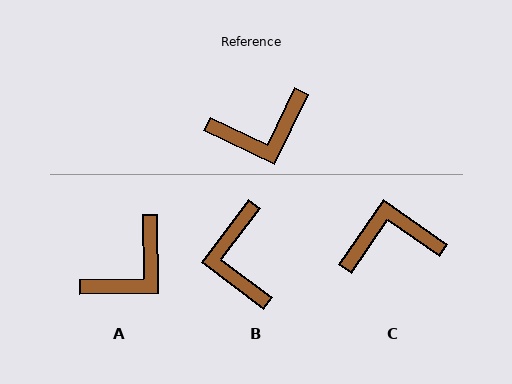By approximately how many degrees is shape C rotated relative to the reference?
Approximately 171 degrees counter-clockwise.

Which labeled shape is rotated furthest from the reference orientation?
C, about 171 degrees away.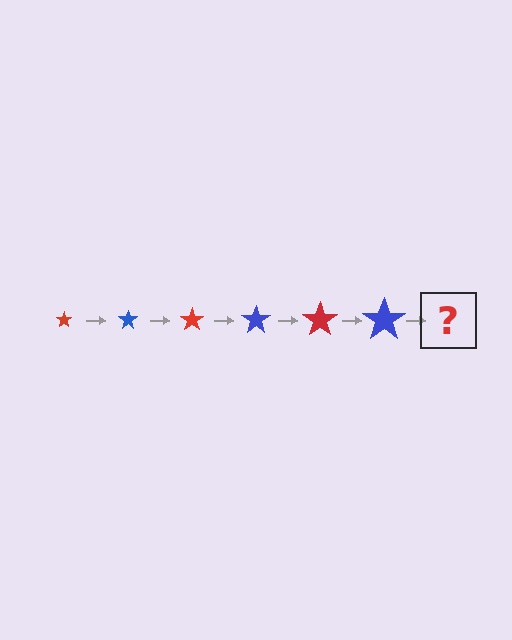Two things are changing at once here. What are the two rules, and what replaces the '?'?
The two rules are that the star grows larger each step and the color cycles through red and blue. The '?' should be a red star, larger than the previous one.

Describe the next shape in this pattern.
It should be a red star, larger than the previous one.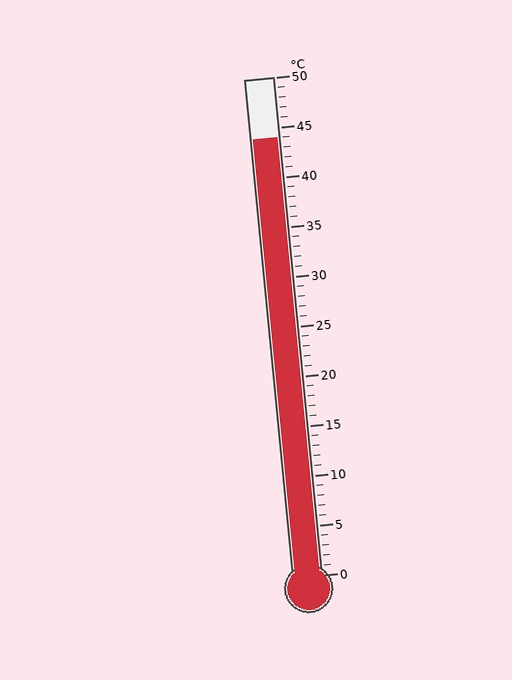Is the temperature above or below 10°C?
The temperature is above 10°C.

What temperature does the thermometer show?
The thermometer shows approximately 44°C.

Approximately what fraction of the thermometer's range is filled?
The thermometer is filled to approximately 90% of its range.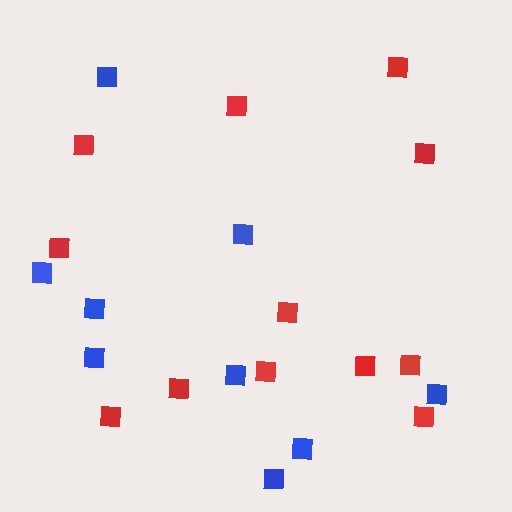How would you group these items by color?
There are 2 groups: one group of red squares (12) and one group of blue squares (9).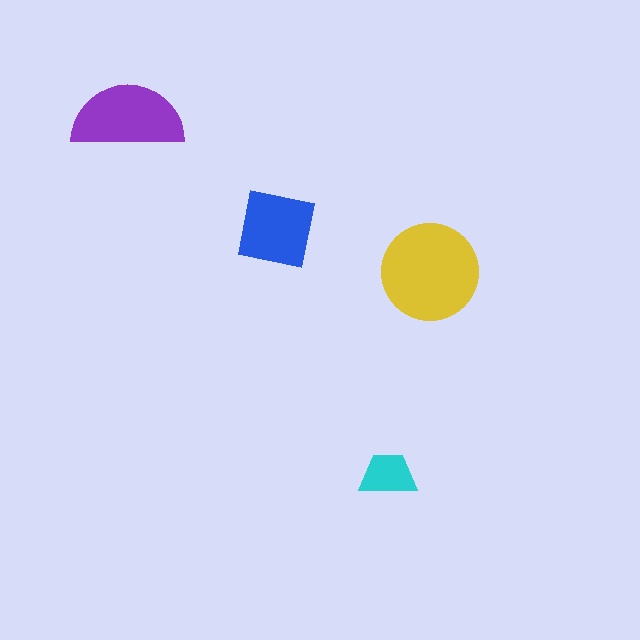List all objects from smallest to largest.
The cyan trapezoid, the blue square, the purple semicircle, the yellow circle.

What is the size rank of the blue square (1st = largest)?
3rd.